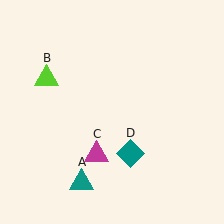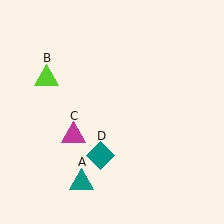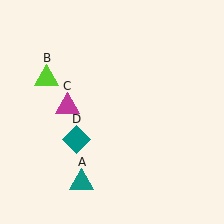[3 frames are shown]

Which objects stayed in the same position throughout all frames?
Teal triangle (object A) and lime triangle (object B) remained stationary.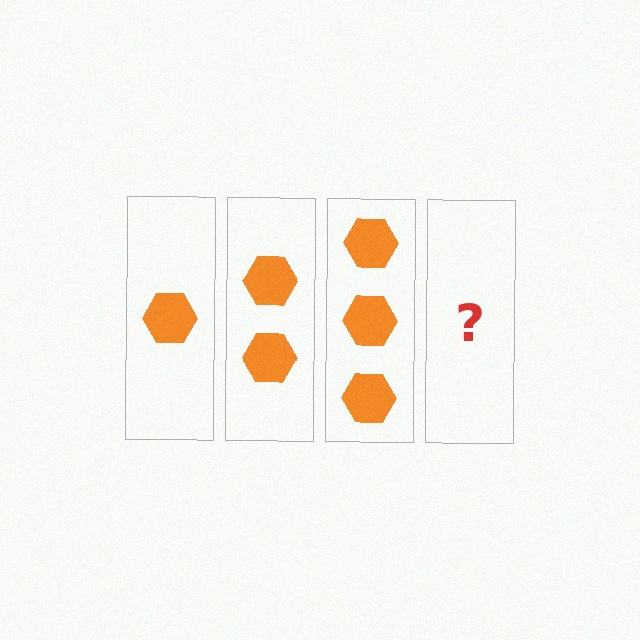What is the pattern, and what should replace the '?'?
The pattern is that each step adds one more hexagon. The '?' should be 4 hexagons.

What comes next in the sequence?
The next element should be 4 hexagons.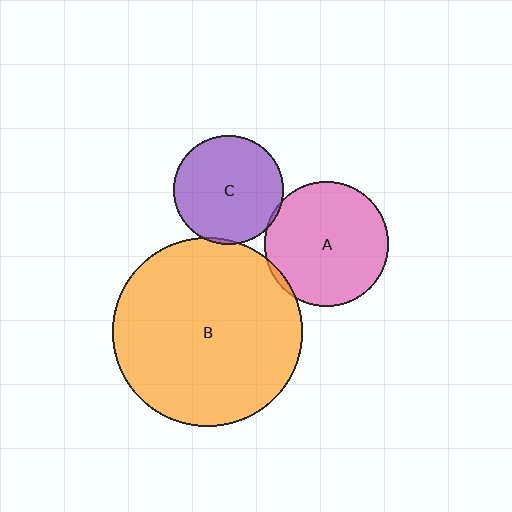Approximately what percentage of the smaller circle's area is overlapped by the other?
Approximately 5%.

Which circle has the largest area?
Circle B (orange).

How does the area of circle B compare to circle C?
Approximately 3.0 times.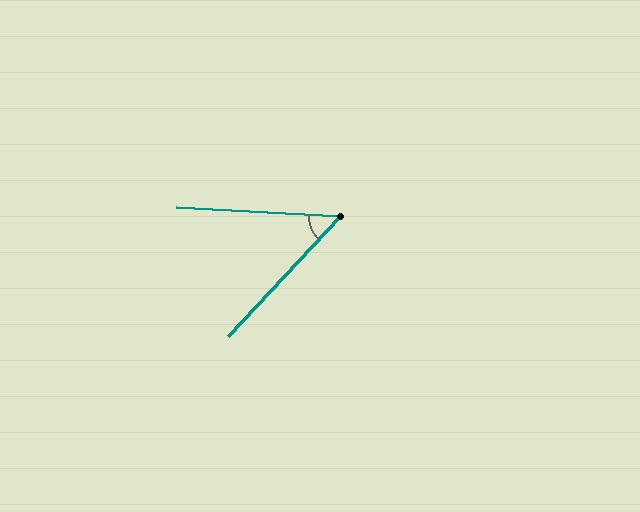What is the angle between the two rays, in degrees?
Approximately 50 degrees.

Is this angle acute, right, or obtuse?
It is acute.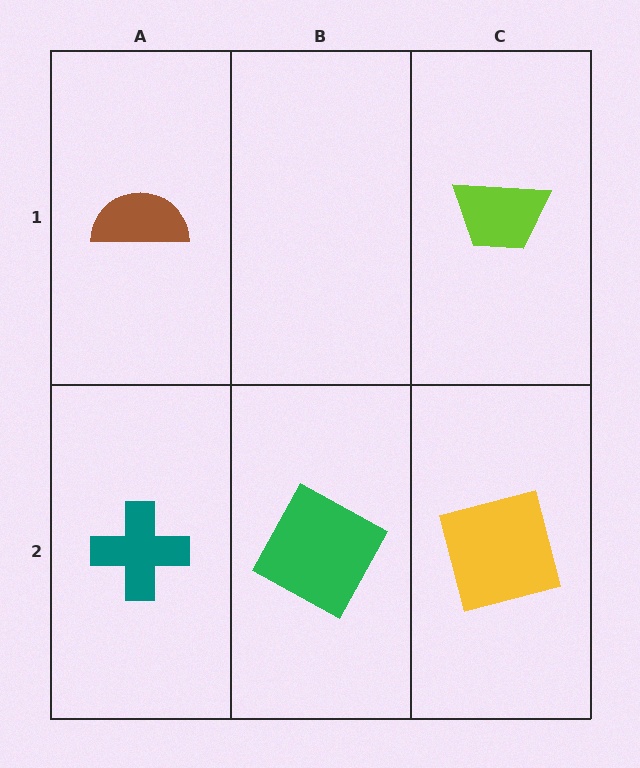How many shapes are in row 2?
3 shapes.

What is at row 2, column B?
A green square.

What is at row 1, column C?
A lime trapezoid.